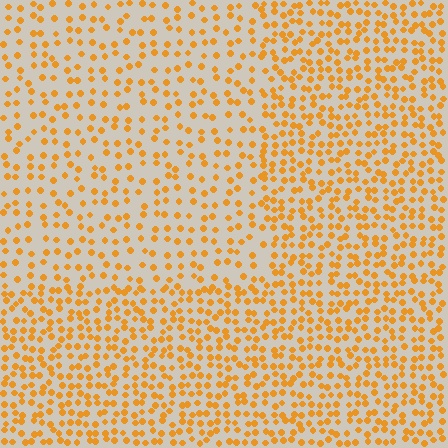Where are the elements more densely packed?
The elements are more densely packed outside the rectangle boundary.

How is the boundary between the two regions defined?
The boundary is defined by a change in element density (approximately 1.8x ratio). All elements are the same color, size, and shape.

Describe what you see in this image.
The image contains small orange elements arranged at two different densities. A rectangle-shaped region is visible where the elements are less densely packed than the surrounding area.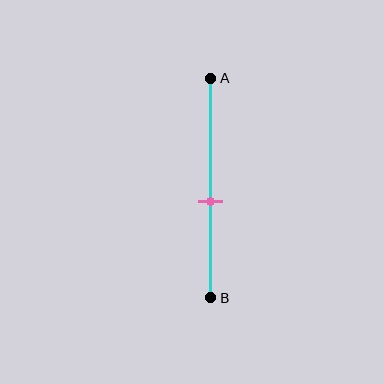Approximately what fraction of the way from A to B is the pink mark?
The pink mark is approximately 55% of the way from A to B.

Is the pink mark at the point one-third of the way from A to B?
No, the mark is at about 55% from A, not at the 33% one-third point.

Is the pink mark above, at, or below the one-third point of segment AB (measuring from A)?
The pink mark is below the one-third point of segment AB.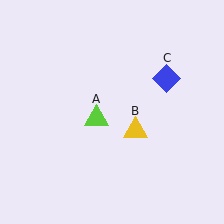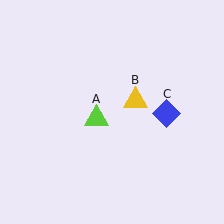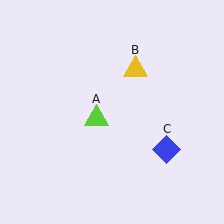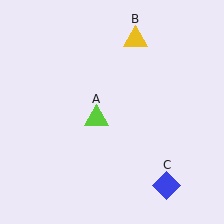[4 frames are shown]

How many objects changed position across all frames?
2 objects changed position: yellow triangle (object B), blue diamond (object C).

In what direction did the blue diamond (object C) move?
The blue diamond (object C) moved down.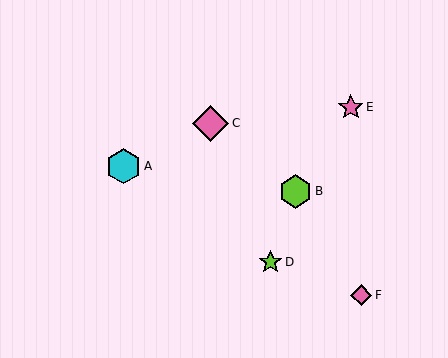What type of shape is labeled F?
Shape F is a pink diamond.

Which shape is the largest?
The pink diamond (labeled C) is the largest.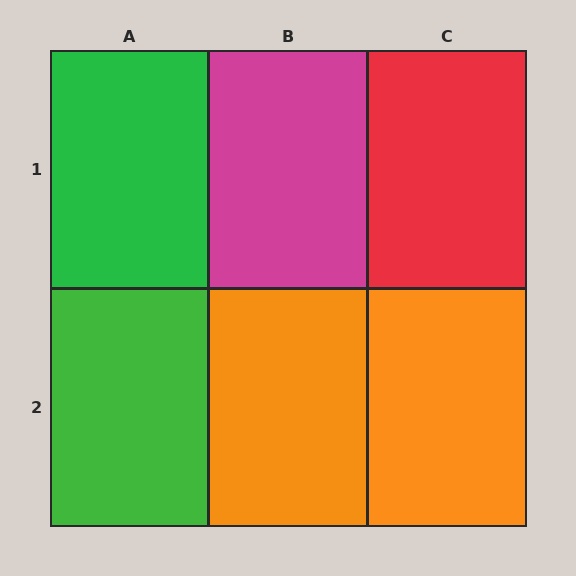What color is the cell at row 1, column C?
Red.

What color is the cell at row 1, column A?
Green.